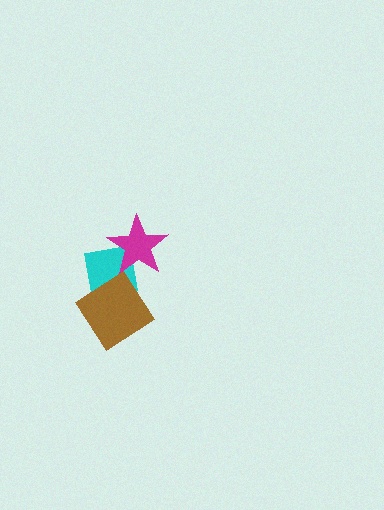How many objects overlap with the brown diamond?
1 object overlaps with the brown diamond.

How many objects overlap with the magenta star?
1 object overlaps with the magenta star.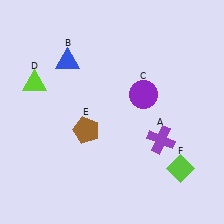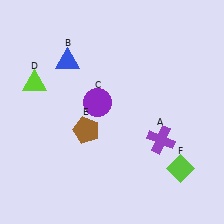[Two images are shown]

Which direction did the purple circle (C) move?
The purple circle (C) moved left.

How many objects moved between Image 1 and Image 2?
1 object moved between the two images.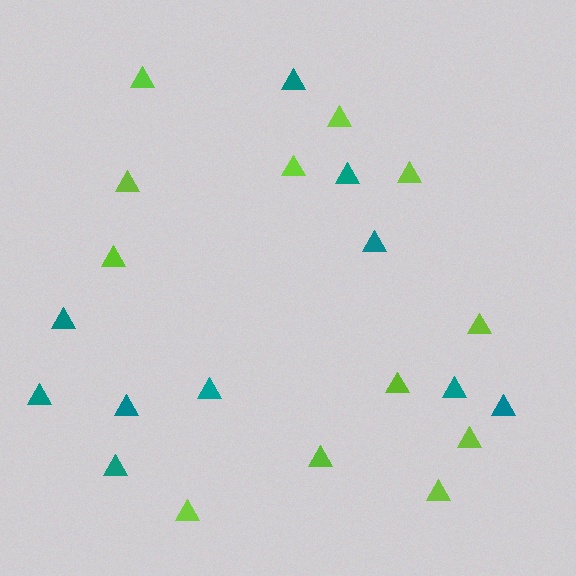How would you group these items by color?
There are 2 groups: one group of lime triangles (12) and one group of teal triangles (10).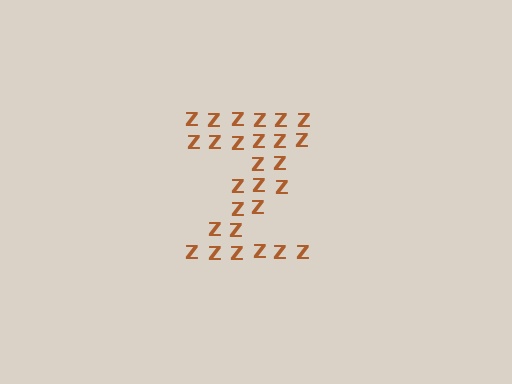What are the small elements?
The small elements are letter Z's.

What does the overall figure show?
The overall figure shows the letter Z.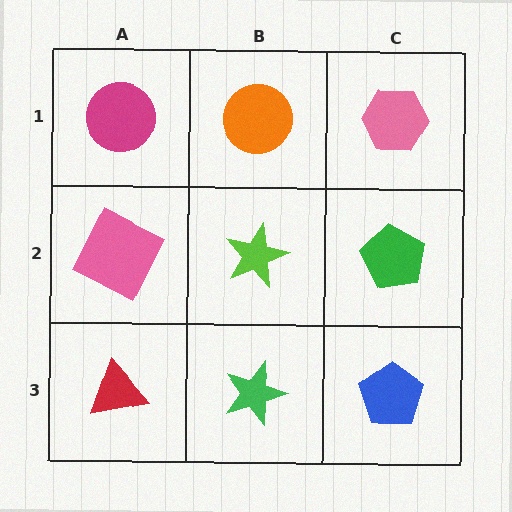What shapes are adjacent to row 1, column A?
A pink square (row 2, column A), an orange circle (row 1, column B).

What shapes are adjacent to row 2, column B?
An orange circle (row 1, column B), a green star (row 3, column B), a pink square (row 2, column A), a green pentagon (row 2, column C).